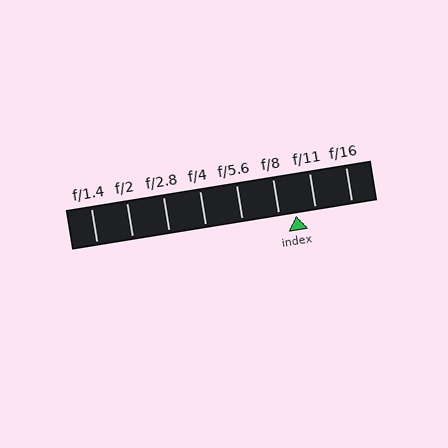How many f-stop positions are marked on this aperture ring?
There are 8 f-stop positions marked.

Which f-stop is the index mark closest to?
The index mark is closest to f/8.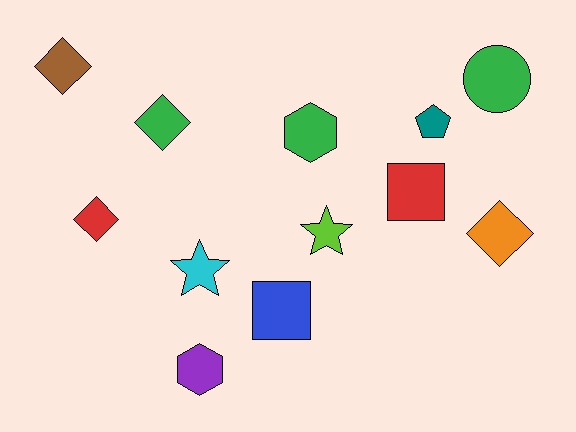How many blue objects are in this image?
There is 1 blue object.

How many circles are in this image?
There is 1 circle.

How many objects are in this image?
There are 12 objects.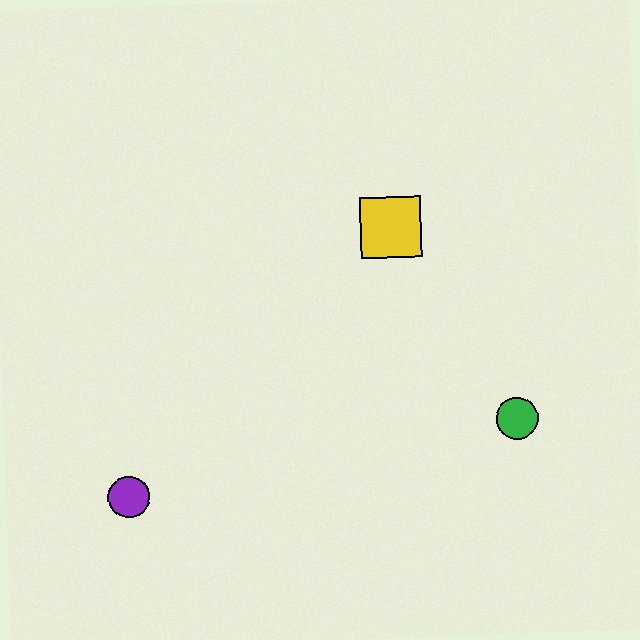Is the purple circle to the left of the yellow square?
Yes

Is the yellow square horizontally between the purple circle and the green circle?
Yes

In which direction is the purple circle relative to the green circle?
The purple circle is to the left of the green circle.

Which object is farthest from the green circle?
The purple circle is farthest from the green circle.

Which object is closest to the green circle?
The yellow square is closest to the green circle.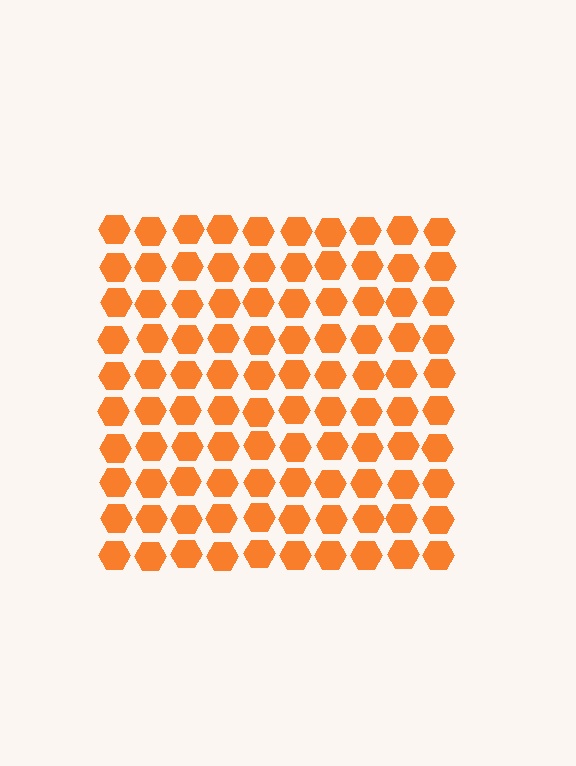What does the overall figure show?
The overall figure shows a square.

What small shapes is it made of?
It is made of small hexagons.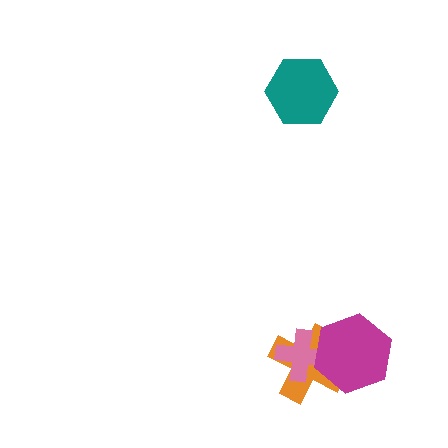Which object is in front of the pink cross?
The magenta hexagon is in front of the pink cross.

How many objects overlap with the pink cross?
2 objects overlap with the pink cross.